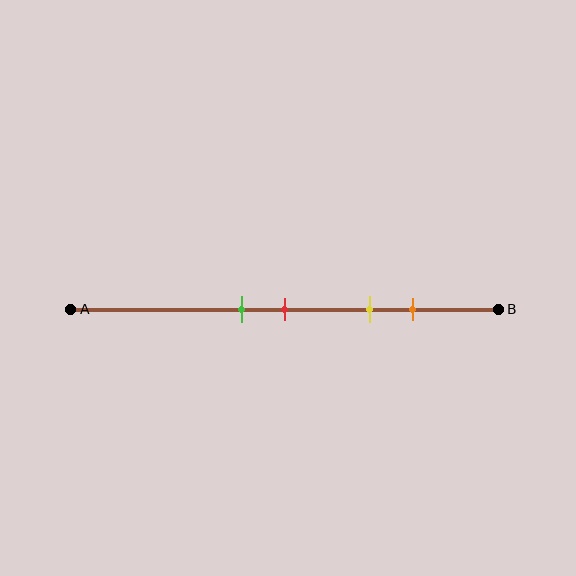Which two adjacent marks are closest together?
The green and red marks are the closest adjacent pair.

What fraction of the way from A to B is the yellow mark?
The yellow mark is approximately 70% (0.7) of the way from A to B.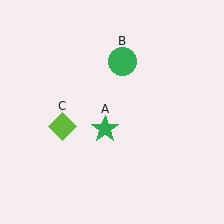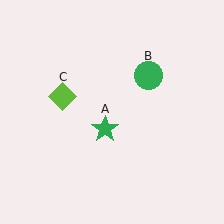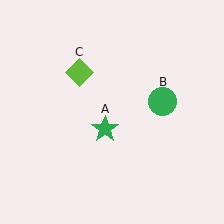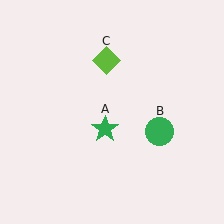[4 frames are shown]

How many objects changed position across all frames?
2 objects changed position: green circle (object B), lime diamond (object C).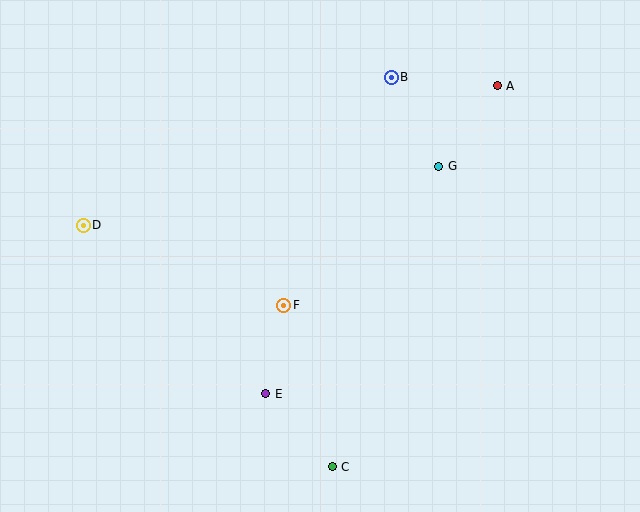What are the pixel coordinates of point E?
Point E is at (266, 394).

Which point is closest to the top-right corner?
Point A is closest to the top-right corner.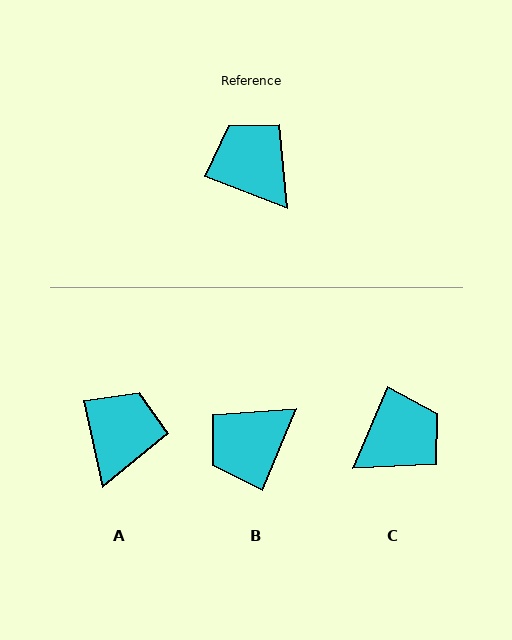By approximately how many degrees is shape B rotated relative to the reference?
Approximately 89 degrees counter-clockwise.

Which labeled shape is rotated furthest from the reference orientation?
C, about 92 degrees away.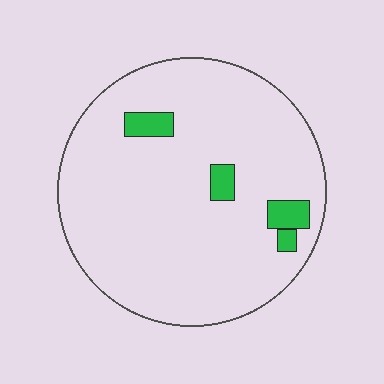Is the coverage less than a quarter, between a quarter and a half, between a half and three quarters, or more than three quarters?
Less than a quarter.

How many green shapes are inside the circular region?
4.